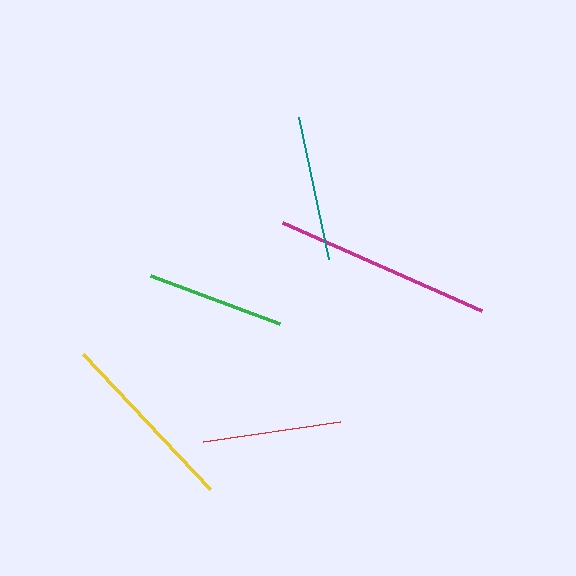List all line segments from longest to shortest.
From longest to shortest: magenta, yellow, teal, red, green.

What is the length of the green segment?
The green segment is approximately 137 pixels long.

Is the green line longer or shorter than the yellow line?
The yellow line is longer than the green line.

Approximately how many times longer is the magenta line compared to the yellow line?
The magenta line is approximately 1.2 times the length of the yellow line.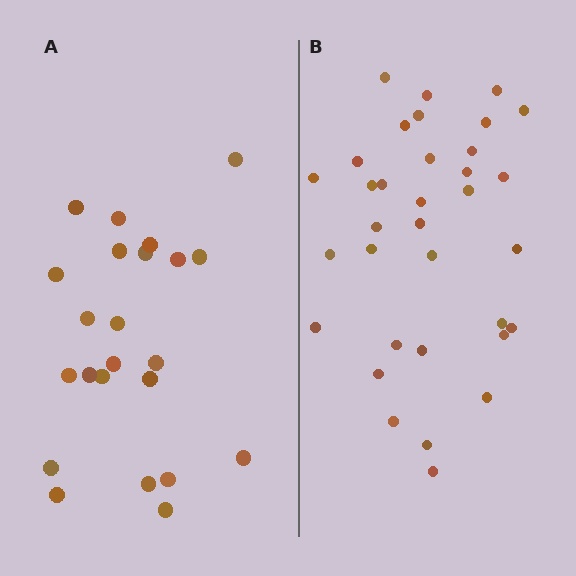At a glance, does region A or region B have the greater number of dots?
Region B (the right region) has more dots.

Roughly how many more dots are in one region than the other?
Region B has roughly 12 or so more dots than region A.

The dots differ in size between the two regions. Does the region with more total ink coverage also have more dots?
No. Region A has more total ink coverage because its dots are larger, but region B actually contains more individual dots. Total area can be misleading — the number of items is what matters here.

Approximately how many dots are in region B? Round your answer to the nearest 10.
About 30 dots. (The exact count is 34, which rounds to 30.)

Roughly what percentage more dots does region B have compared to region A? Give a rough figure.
About 50% more.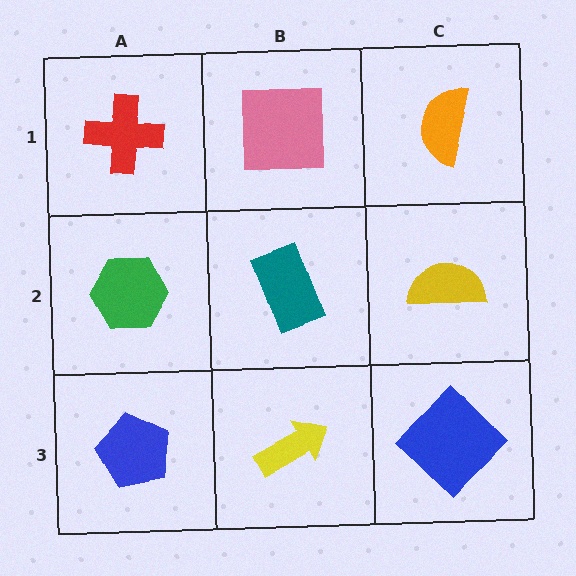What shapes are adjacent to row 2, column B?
A pink square (row 1, column B), a yellow arrow (row 3, column B), a green hexagon (row 2, column A), a yellow semicircle (row 2, column C).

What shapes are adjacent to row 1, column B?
A teal rectangle (row 2, column B), a red cross (row 1, column A), an orange semicircle (row 1, column C).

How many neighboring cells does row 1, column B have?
3.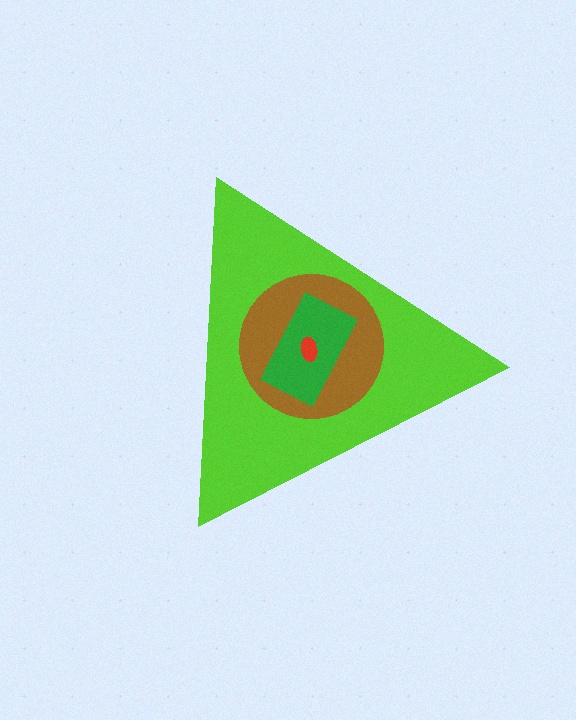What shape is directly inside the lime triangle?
The brown circle.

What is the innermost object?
The red ellipse.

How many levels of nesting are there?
4.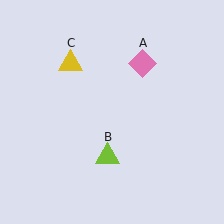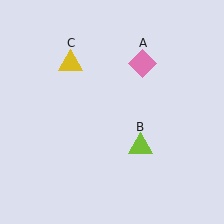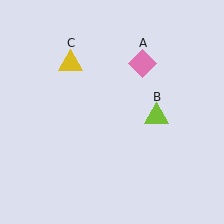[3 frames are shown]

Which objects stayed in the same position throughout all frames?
Pink diamond (object A) and yellow triangle (object C) remained stationary.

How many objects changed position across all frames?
1 object changed position: lime triangle (object B).